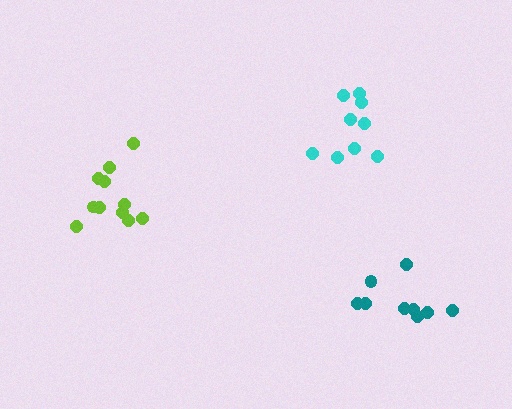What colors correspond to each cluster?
The clusters are colored: lime, cyan, teal.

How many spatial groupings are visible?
There are 3 spatial groupings.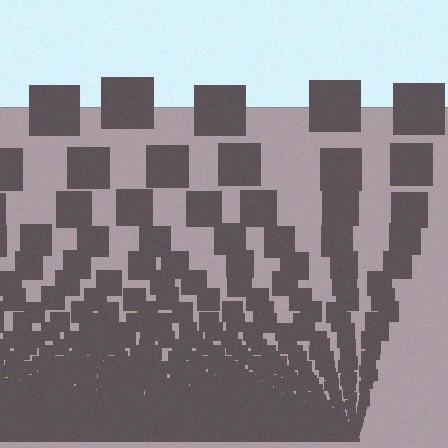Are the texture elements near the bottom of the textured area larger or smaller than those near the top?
Smaller. The gradient is inverted — elements near the bottom are smaller and denser.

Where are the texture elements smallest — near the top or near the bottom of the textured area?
Near the bottom.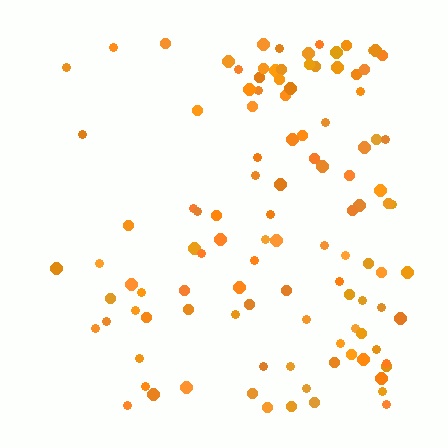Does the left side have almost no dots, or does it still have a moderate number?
Still a moderate number, just noticeably fewer than the right.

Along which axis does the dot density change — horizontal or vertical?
Horizontal.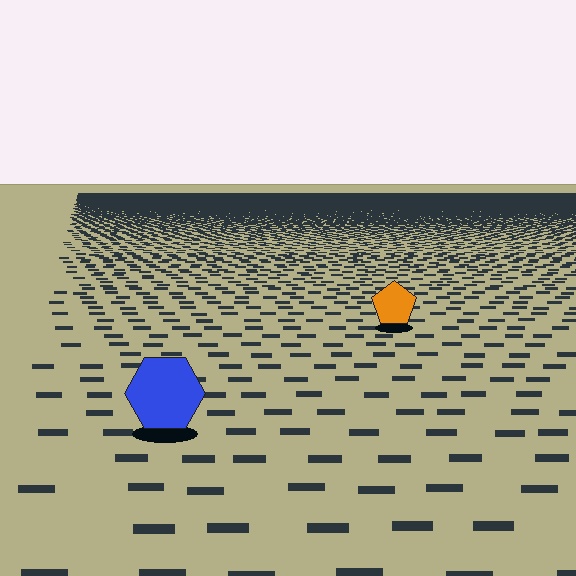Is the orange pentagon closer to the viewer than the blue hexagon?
No. The blue hexagon is closer — you can tell from the texture gradient: the ground texture is coarser near it.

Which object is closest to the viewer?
The blue hexagon is closest. The texture marks near it are larger and more spread out.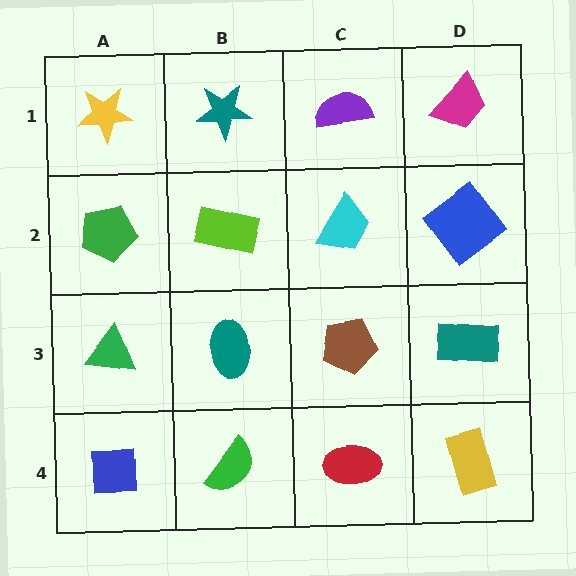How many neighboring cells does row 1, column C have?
3.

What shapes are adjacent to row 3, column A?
A green pentagon (row 2, column A), a blue square (row 4, column A), a teal ellipse (row 3, column B).